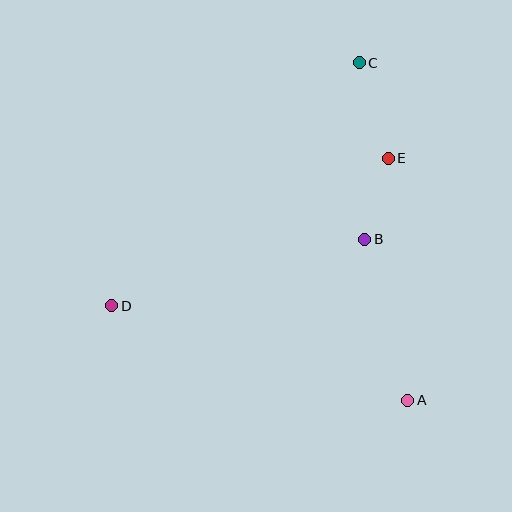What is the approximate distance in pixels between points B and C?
The distance between B and C is approximately 176 pixels.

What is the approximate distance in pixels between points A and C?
The distance between A and C is approximately 341 pixels.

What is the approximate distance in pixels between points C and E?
The distance between C and E is approximately 99 pixels.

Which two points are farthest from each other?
Points C and D are farthest from each other.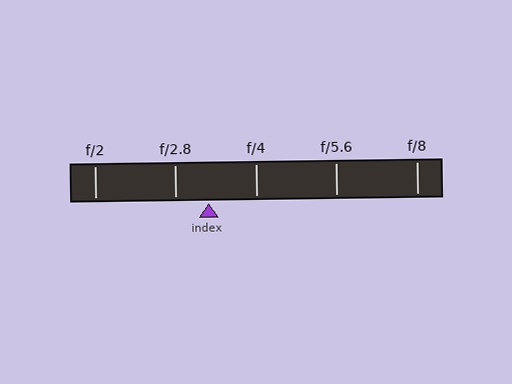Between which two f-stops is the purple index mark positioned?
The index mark is between f/2.8 and f/4.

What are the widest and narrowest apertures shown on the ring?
The widest aperture shown is f/2 and the narrowest is f/8.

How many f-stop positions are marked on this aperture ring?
There are 5 f-stop positions marked.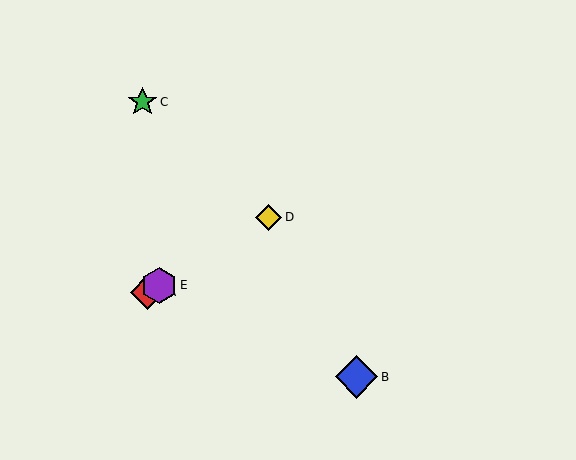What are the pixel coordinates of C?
Object C is at (142, 102).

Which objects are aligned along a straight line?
Objects A, D, E are aligned along a straight line.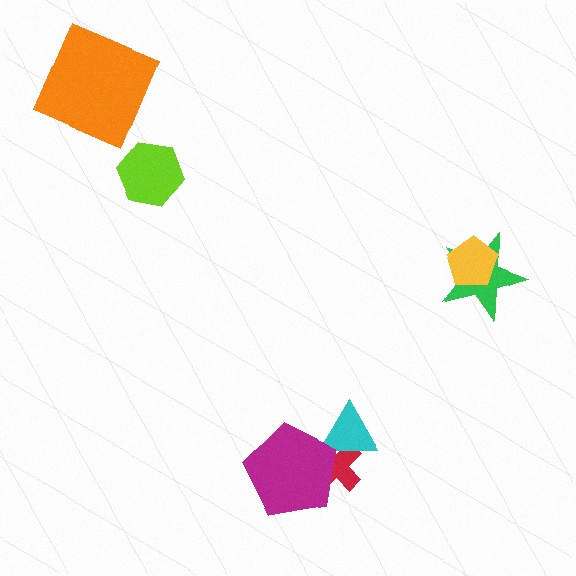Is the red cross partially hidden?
Yes, it is partially covered by another shape.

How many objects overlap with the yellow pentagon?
1 object overlaps with the yellow pentagon.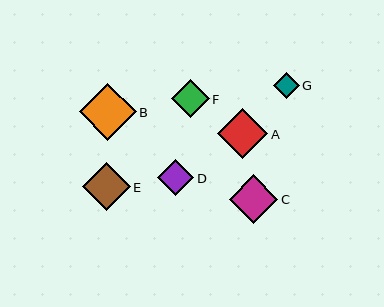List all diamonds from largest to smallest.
From largest to smallest: B, A, C, E, F, D, G.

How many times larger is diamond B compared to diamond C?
Diamond B is approximately 1.2 times the size of diamond C.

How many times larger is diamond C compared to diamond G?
Diamond C is approximately 1.9 times the size of diamond G.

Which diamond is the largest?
Diamond B is the largest with a size of approximately 57 pixels.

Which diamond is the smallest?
Diamond G is the smallest with a size of approximately 26 pixels.